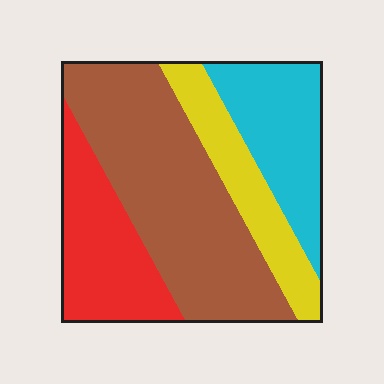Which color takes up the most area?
Brown, at roughly 45%.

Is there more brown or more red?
Brown.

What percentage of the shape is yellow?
Yellow covers 16% of the shape.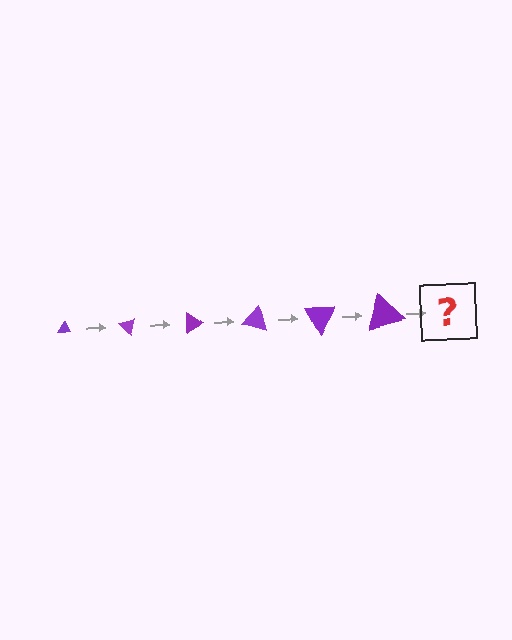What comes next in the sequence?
The next element should be a triangle, larger than the previous one and rotated 270 degrees from the start.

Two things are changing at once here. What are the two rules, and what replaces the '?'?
The two rules are that the triangle grows larger each step and it rotates 45 degrees each step. The '?' should be a triangle, larger than the previous one and rotated 270 degrees from the start.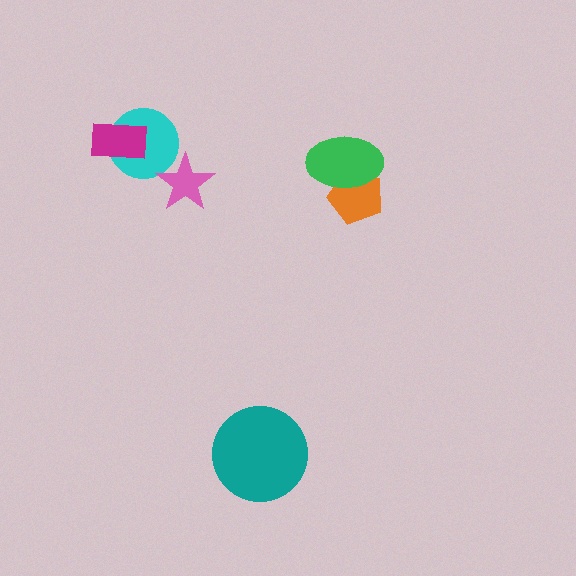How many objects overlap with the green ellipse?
1 object overlaps with the green ellipse.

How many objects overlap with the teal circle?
0 objects overlap with the teal circle.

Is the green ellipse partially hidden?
No, no other shape covers it.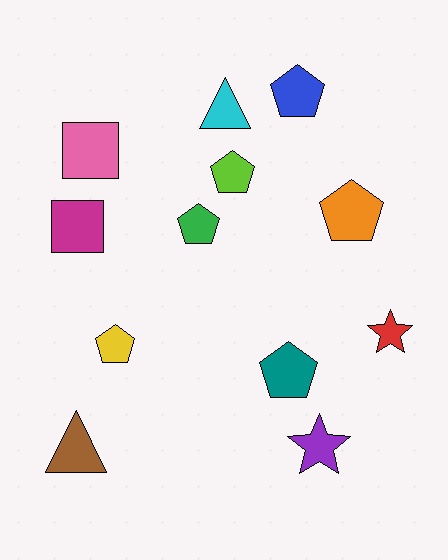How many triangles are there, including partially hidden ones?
There are 2 triangles.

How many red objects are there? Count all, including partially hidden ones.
There is 1 red object.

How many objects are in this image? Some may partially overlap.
There are 12 objects.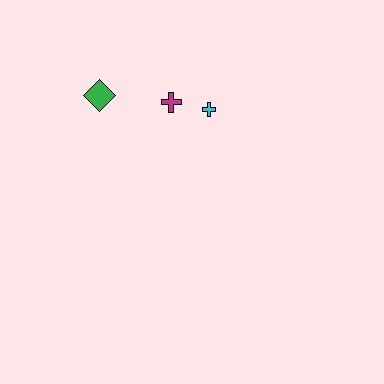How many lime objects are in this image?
There are no lime objects.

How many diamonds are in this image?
There is 1 diamond.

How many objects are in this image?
There are 3 objects.